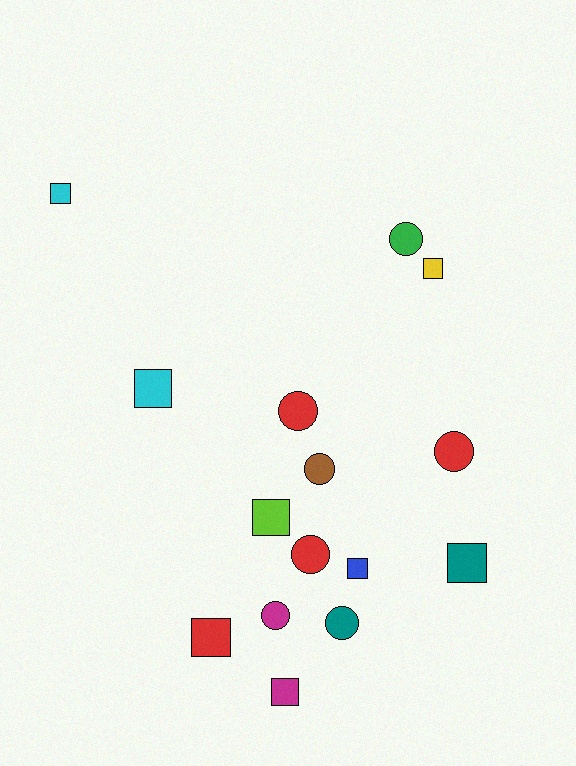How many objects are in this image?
There are 15 objects.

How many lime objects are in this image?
There is 1 lime object.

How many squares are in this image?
There are 8 squares.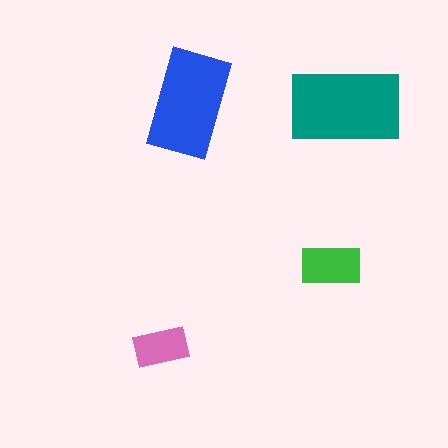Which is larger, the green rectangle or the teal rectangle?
The teal one.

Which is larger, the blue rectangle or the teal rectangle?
The teal one.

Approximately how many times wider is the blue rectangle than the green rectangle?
About 2 times wider.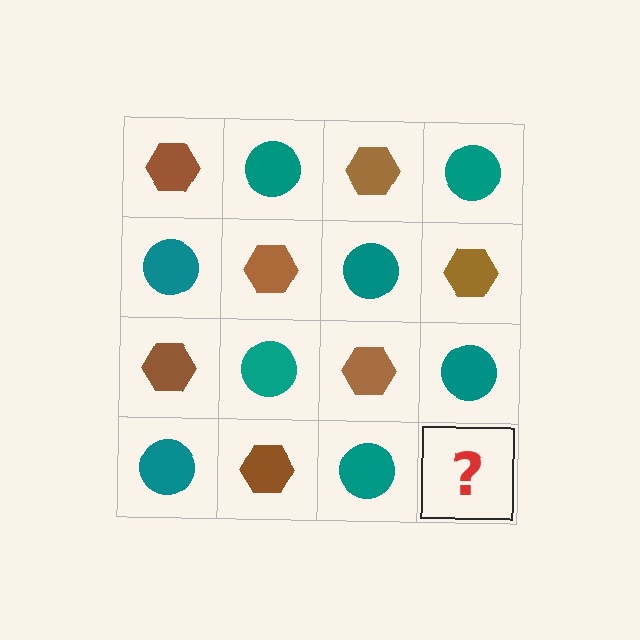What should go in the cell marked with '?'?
The missing cell should contain a brown hexagon.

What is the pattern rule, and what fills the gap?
The rule is that it alternates brown hexagon and teal circle in a checkerboard pattern. The gap should be filled with a brown hexagon.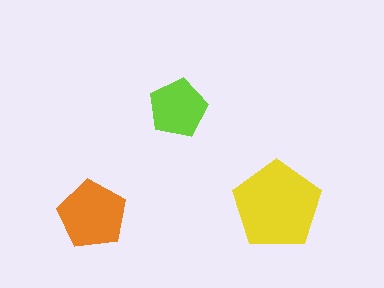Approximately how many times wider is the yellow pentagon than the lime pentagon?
About 1.5 times wider.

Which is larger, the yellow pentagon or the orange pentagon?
The yellow one.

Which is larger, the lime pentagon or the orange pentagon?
The orange one.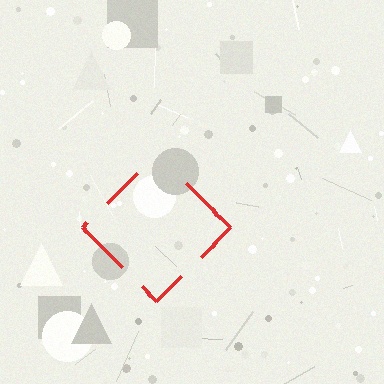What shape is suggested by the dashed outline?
The dashed outline suggests a diamond.